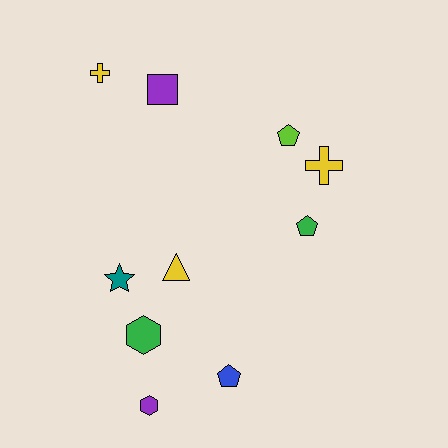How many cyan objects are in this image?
There are no cyan objects.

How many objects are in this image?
There are 10 objects.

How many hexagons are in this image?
There are 2 hexagons.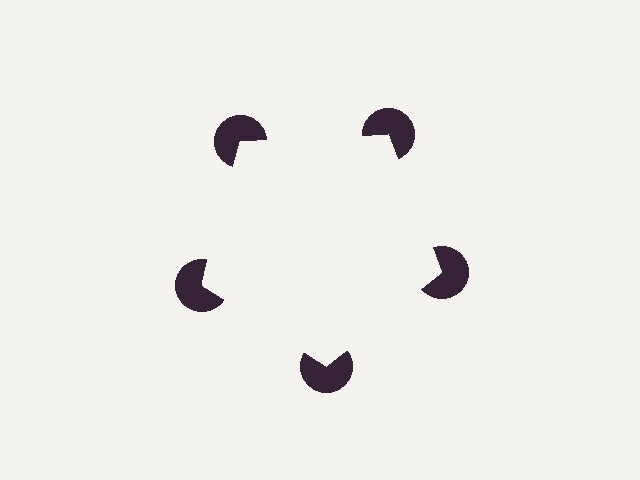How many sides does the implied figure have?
5 sides.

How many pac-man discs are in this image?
There are 5 — one at each vertex of the illusory pentagon.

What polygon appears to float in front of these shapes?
An illusory pentagon — its edges are inferred from the aligned wedge cuts in the pac-man discs, not physically drawn.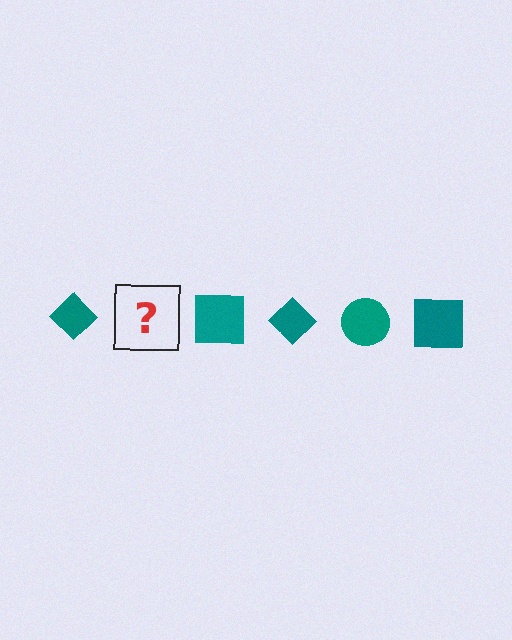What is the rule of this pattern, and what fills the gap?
The rule is that the pattern cycles through diamond, circle, square shapes in teal. The gap should be filled with a teal circle.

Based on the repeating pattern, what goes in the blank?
The blank should be a teal circle.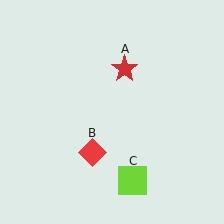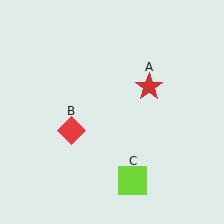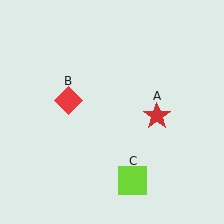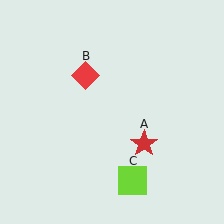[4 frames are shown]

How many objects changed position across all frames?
2 objects changed position: red star (object A), red diamond (object B).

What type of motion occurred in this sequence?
The red star (object A), red diamond (object B) rotated clockwise around the center of the scene.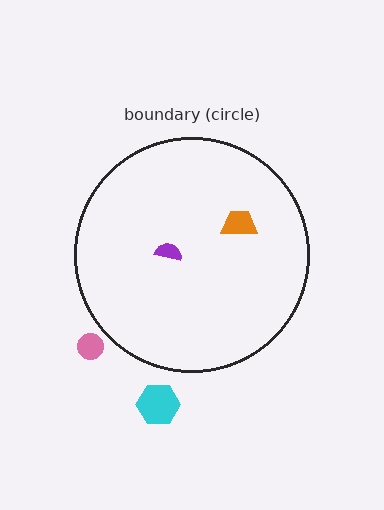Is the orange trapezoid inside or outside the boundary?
Inside.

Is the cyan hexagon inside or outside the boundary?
Outside.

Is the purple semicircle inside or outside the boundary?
Inside.